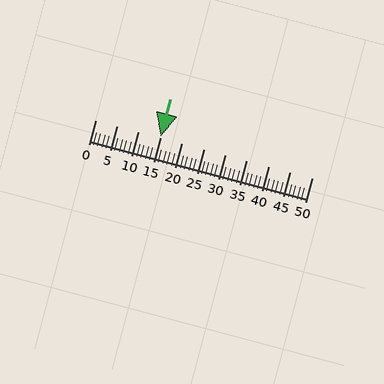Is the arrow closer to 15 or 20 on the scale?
The arrow is closer to 15.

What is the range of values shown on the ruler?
The ruler shows values from 0 to 50.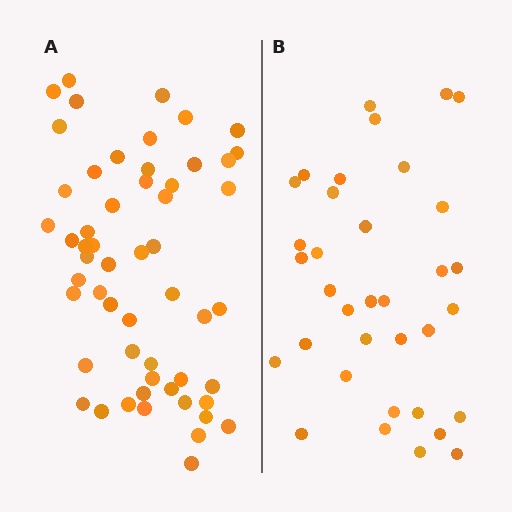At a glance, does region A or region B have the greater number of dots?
Region A (the left region) has more dots.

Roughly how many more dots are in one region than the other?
Region A has approximately 20 more dots than region B.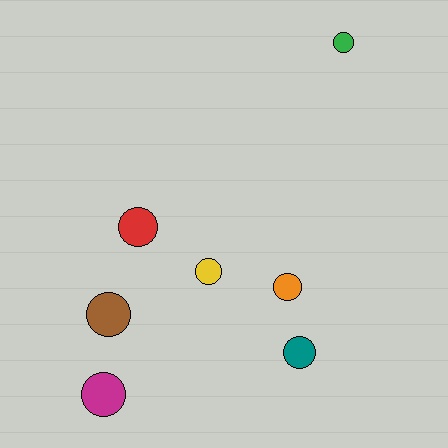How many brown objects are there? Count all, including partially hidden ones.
There is 1 brown object.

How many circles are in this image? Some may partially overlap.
There are 7 circles.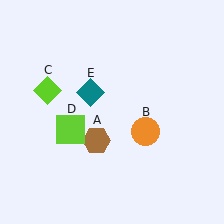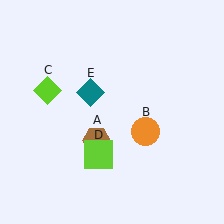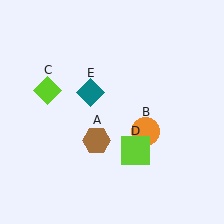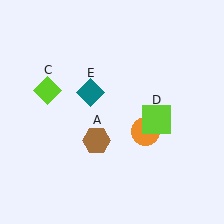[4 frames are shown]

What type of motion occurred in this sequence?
The lime square (object D) rotated counterclockwise around the center of the scene.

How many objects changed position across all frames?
1 object changed position: lime square (object D).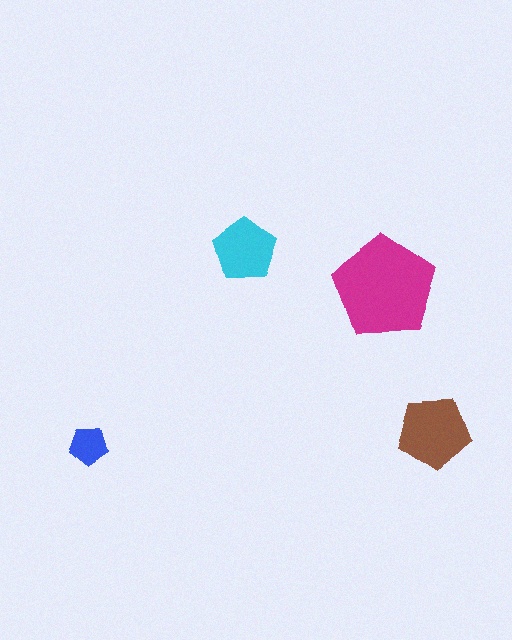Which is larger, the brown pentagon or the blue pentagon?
The brown one.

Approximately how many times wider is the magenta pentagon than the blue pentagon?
About 2.5 times wider.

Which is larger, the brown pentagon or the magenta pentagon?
The magenta one.